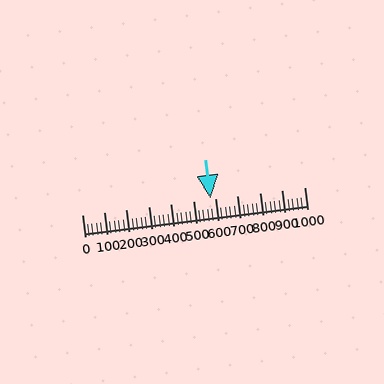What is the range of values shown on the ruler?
The ruler shows values from 0 to 1000.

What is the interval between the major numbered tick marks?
The major tick marks are spaced 100 units apart.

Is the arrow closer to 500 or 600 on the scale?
The arrow is closer to 600.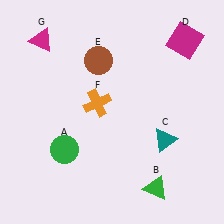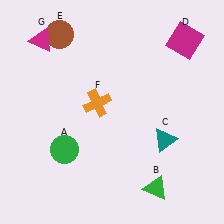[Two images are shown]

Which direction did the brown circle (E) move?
The brown circle (E) moved left.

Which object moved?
The brown circle (E) moved left.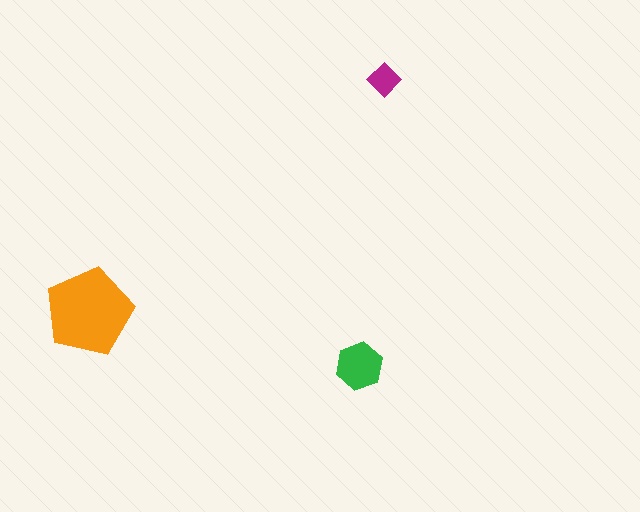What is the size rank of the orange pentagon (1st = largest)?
1st.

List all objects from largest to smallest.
The orange pentagon, the green hexagon, the magenta diamond.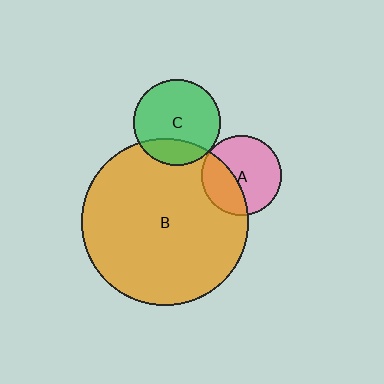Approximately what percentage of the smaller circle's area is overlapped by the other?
Approximately 20%.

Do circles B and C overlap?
Yes.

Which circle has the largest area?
Circle B (orange).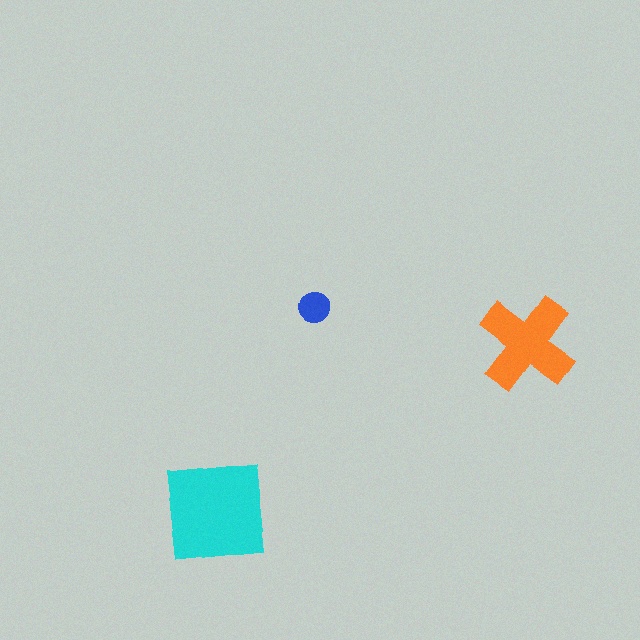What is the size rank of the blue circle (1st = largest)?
3rd.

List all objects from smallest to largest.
The blue circle, the orange cross, the cyan square.